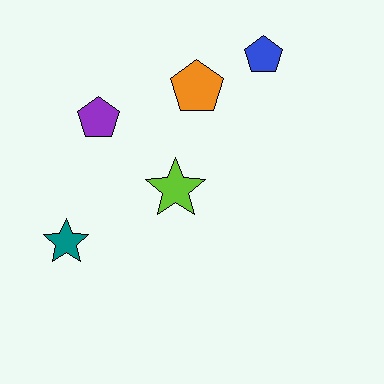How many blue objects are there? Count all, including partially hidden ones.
There is 1 blue object.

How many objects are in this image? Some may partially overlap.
There are 5 objects.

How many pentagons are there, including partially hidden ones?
There are 3 pentagons.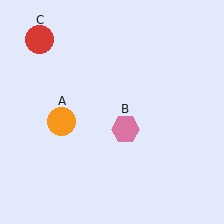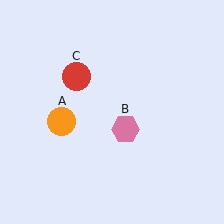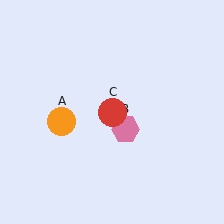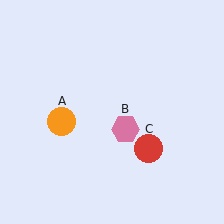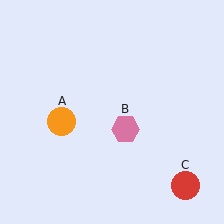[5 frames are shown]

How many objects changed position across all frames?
1 object changed position: red circle (object C).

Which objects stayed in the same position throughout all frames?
Orange circle (object A) and pink hexagon (object B) remained stationary.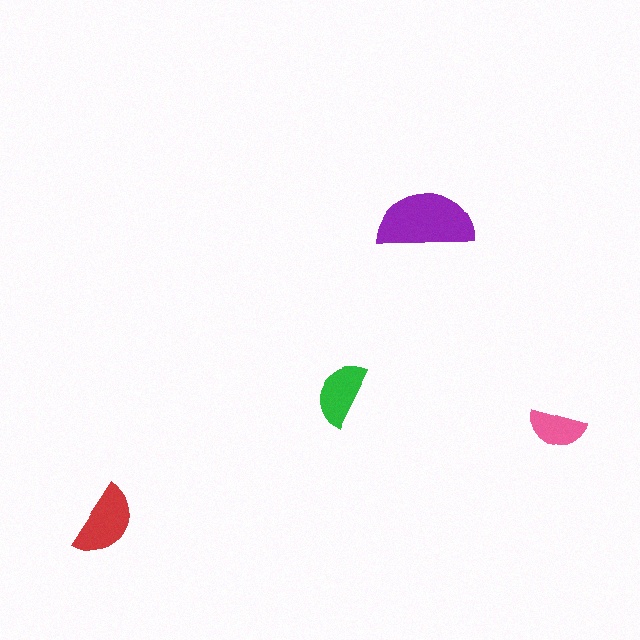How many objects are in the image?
There are 4 objects in the image.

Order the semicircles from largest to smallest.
the purple one, the red one, the green one, the pink one.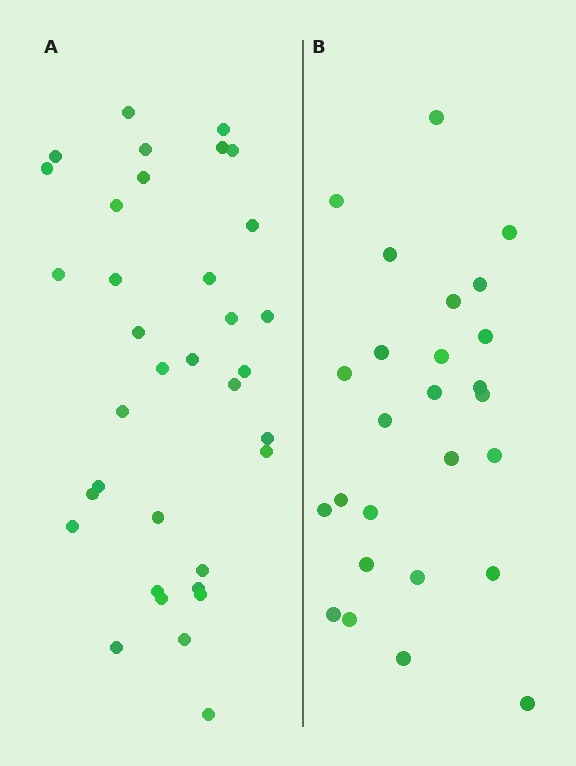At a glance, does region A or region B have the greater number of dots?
Region A (the left region) has more dots.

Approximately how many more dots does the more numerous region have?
Region A has roughly 8 or so more dots than region B.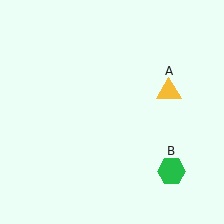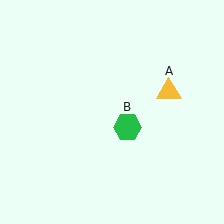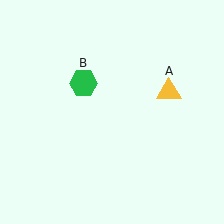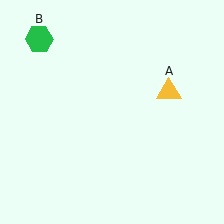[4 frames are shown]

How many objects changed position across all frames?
1 object changed position: green hexagon (object B).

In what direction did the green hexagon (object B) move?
The green hexagon (object B) moved up and to the left.